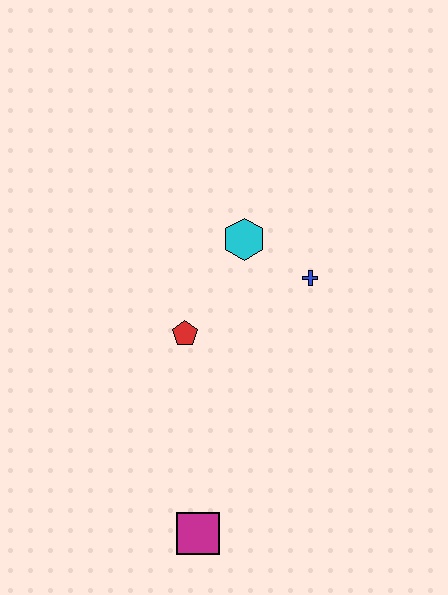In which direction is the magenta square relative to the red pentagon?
The magenta square is below the red pentagon.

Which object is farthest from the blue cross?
The magenta square is farthest from the blue cross.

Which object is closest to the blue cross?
The cyan hexagon is closest to the blue cross.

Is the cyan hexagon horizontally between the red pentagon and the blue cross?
Yes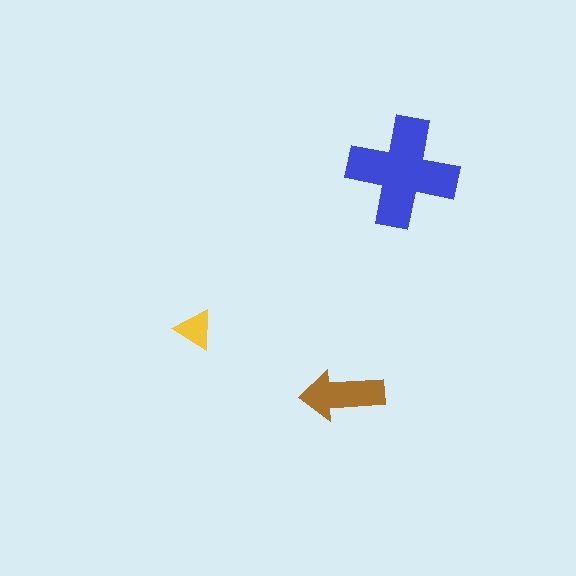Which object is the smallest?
The yellow triangle.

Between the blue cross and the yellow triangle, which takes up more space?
The blue cross.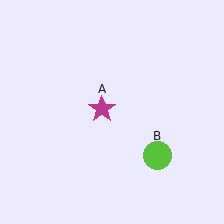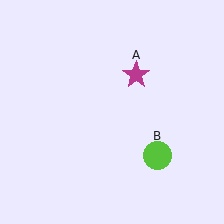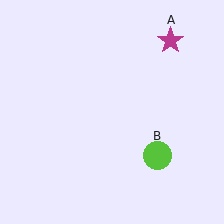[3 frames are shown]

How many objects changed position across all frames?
1 object changed position: magenta star (object A).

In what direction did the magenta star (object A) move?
The magenta star (object A) moved up and to the right.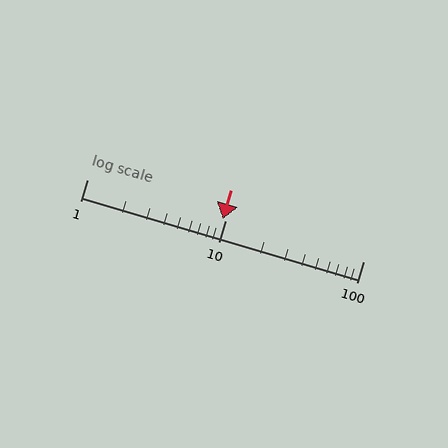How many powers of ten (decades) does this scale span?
The scale spans 2 decades, from 1 to 100.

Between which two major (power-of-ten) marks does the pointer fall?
The pointer is between 1 and 10.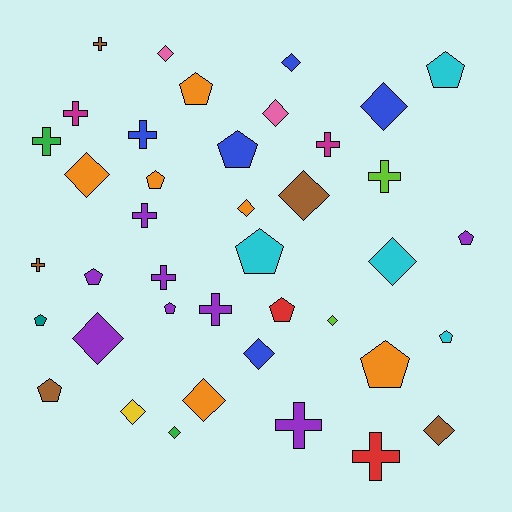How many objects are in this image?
There are 40 objects.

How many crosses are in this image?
There are 12 crosses.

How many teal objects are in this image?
There is 1 teal object.